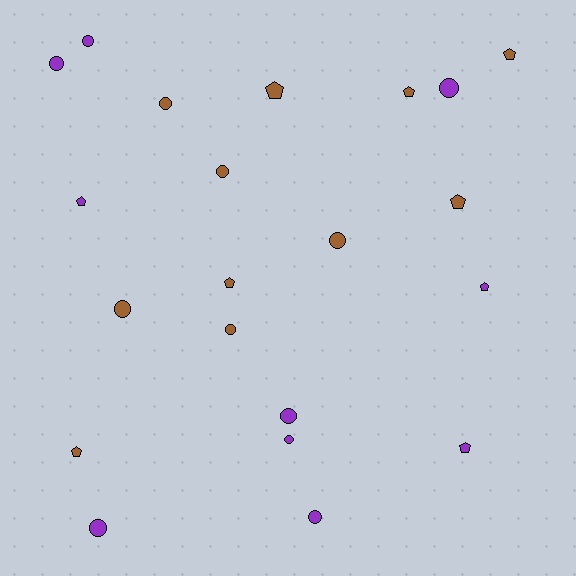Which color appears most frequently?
Brown, with 11 objects.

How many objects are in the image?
There are 21 objects.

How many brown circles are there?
There are 5 brown circles.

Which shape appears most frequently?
Circle, with 12 objects.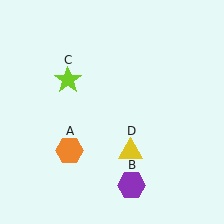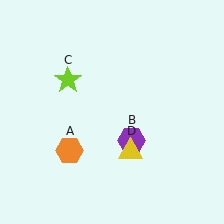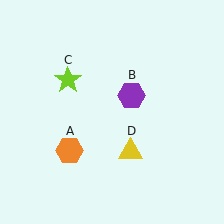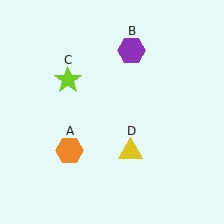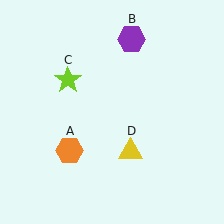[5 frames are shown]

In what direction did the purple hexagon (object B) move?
The purple hexagon (object B) moved up.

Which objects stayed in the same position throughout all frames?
Orange hexagon (object A) and lime star (object C) and yellow triangle (object D) remained stationary.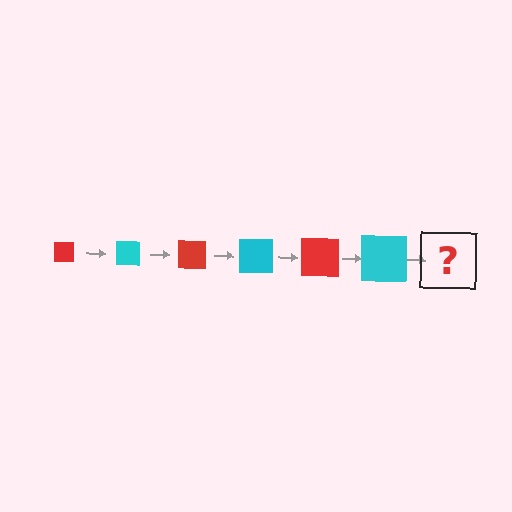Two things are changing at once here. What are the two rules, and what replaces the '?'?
The two rules are that the square grows larger each step and the color cycles through red and cyan. The '?' should be a red square, larger than the previous one.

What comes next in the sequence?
The next element should be a red square, larger than the previous one.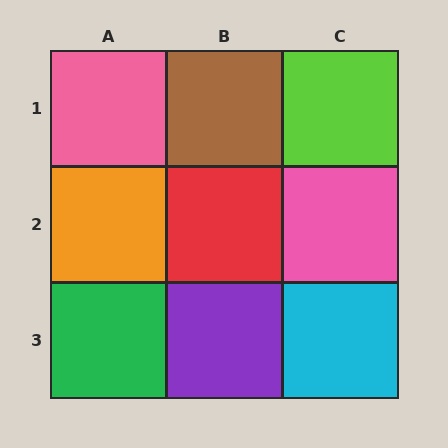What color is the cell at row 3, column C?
Cyan.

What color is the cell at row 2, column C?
Pink.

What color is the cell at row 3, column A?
Green.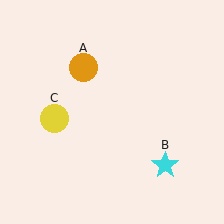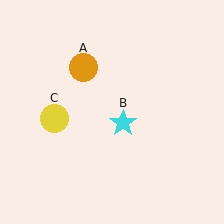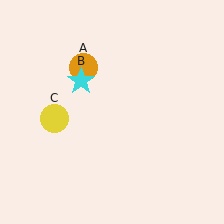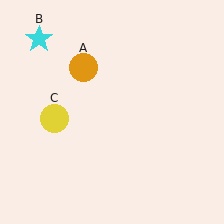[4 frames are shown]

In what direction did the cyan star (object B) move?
The cyan star (object B) moved up and to the left.